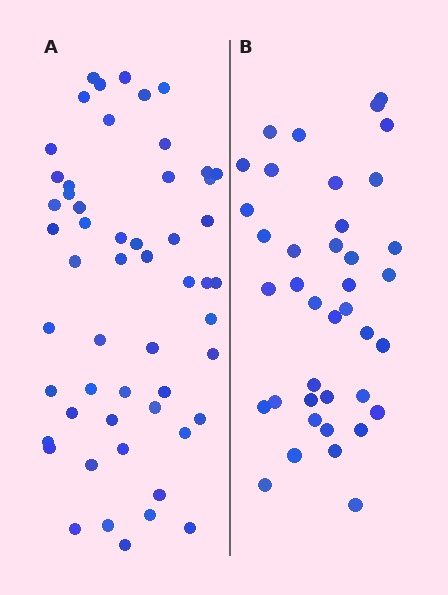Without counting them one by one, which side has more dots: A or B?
Region A (the left region) has more dots.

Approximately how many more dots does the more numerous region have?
Region A has approximately 15 more dots than region B.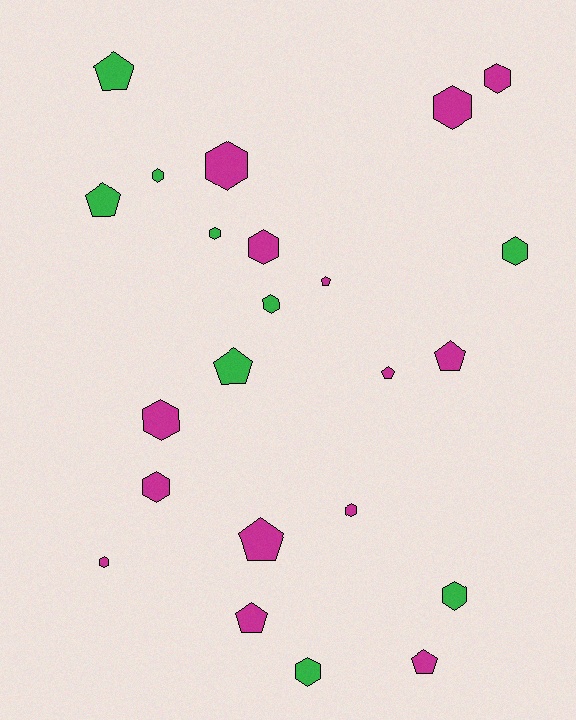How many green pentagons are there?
There are 3 green pentagons.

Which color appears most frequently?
Magenta, with 14 objects.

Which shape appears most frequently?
Hexagon, with 14 objects.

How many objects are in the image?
There are 23 objects.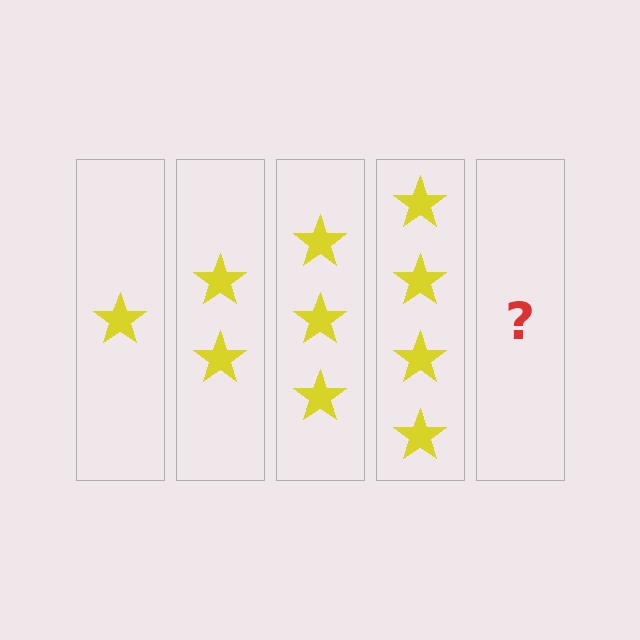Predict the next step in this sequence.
The next step is 5 stars.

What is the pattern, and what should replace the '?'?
The pattern is that each step adds one more star. The '?' should be 5 stars.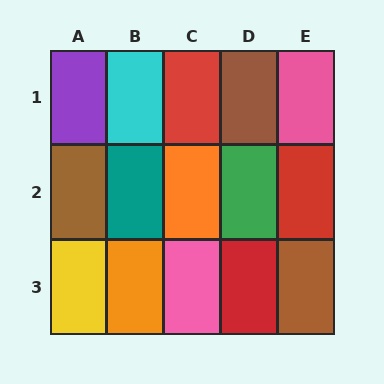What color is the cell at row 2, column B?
Teal.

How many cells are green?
1 cell is green.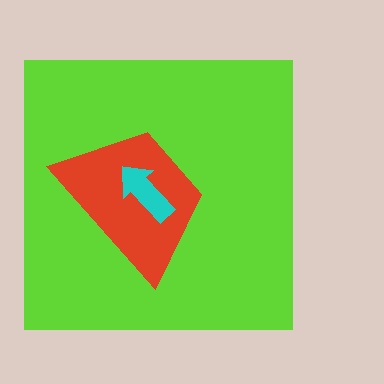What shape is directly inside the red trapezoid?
The cyan arrow.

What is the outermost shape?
The lime square.